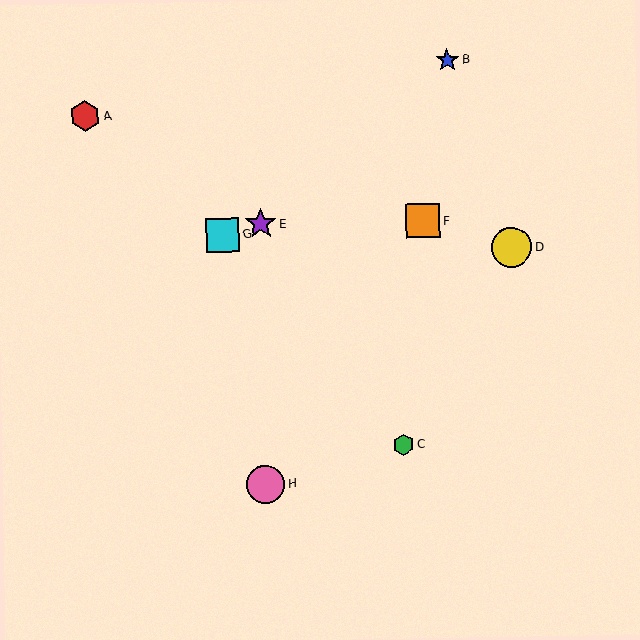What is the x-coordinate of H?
Object H is at x≈265.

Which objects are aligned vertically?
Objects E, H are aligned vertically.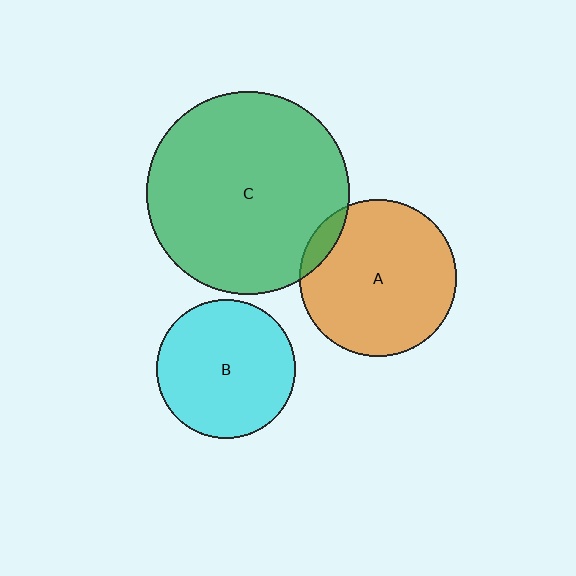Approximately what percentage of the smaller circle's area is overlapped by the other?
Approximately 10%.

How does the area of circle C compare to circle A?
Approximately 1.7 times.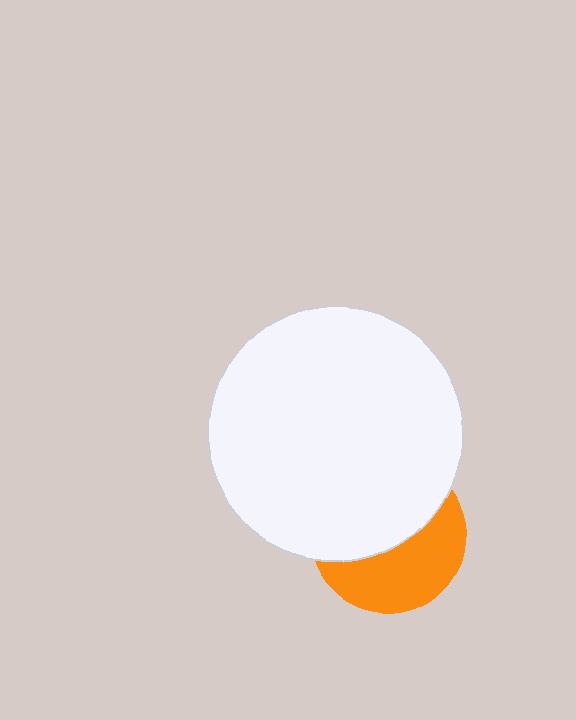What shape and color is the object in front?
The object in front is a white circle.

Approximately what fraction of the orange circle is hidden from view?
Roughly 55% of the orange circle is hidden behind the white circle.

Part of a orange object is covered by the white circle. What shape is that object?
It is a circle.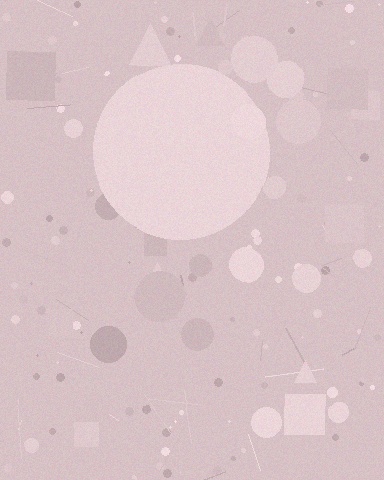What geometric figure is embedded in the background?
A circle is embedded in the background.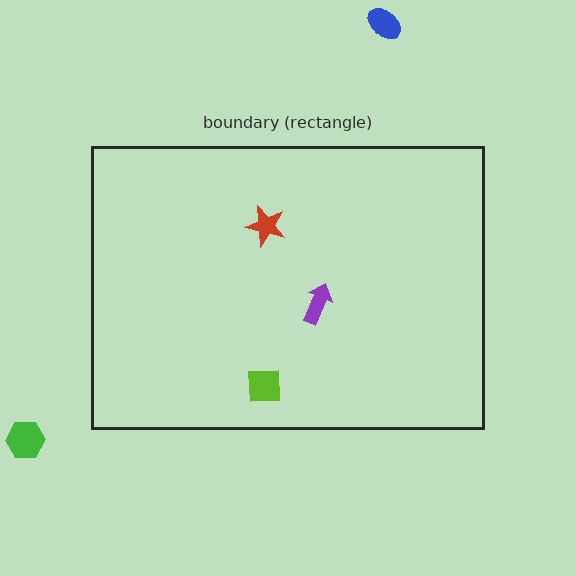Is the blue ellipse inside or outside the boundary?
Outside.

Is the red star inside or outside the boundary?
Inside.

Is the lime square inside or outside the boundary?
Inside.